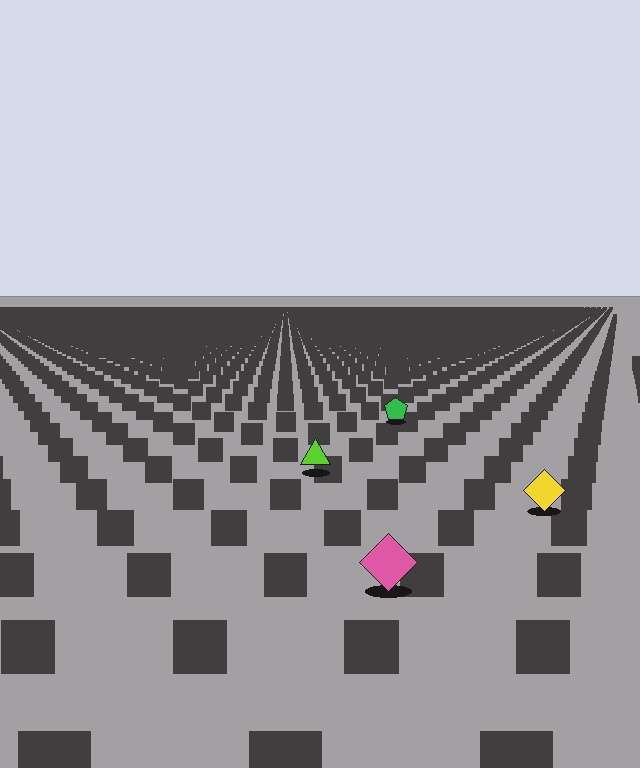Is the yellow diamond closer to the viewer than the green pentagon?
Yes. The yellow diamond is closer — you can tell from the texture gradient: the ground texture is coarser near it.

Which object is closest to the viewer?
The pink diamond is closest. The texture marks near it are larger and more spread out.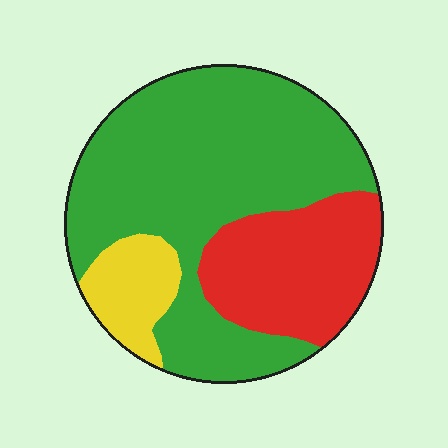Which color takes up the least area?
Yellow, at roughly 10%.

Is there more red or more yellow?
Red.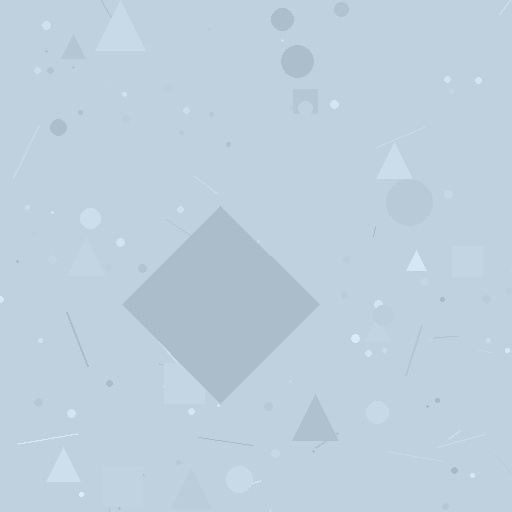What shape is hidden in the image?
A diamond is hidden in the image.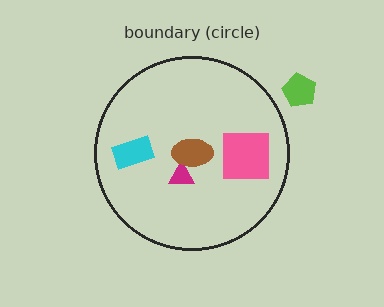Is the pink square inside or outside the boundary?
Inside.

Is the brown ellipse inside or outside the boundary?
Inside.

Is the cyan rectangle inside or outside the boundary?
Inside.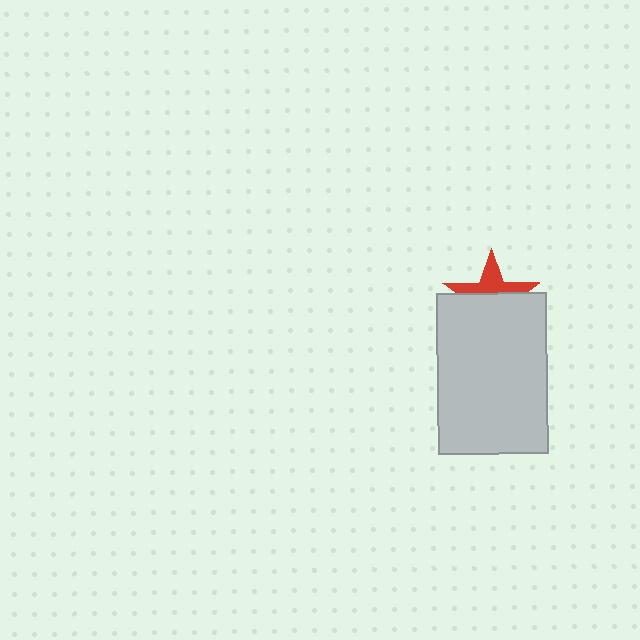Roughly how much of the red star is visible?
A small part of it is visible (roughly 41%).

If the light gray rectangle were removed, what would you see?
You would see the complete red star.